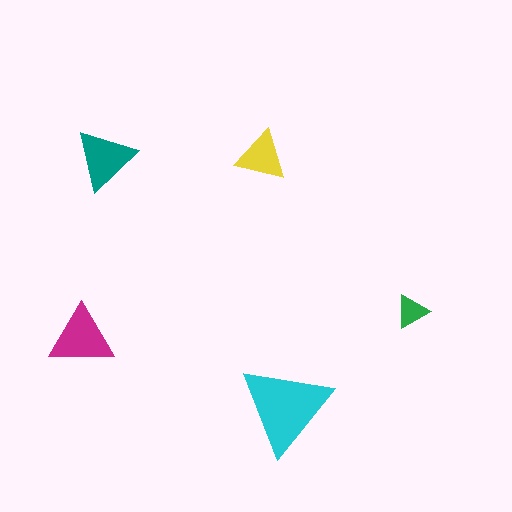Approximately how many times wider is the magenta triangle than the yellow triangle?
About 1.5 times wider.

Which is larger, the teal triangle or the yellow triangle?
The teal one.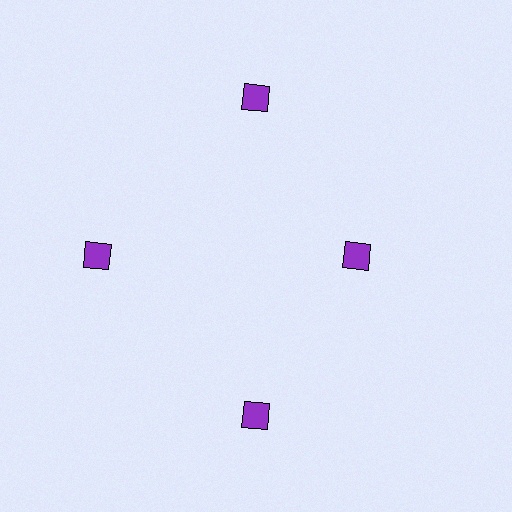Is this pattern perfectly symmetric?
No. The 4 purple diamonds are arranged in a ring, but one element near the 3 o'clock position is pulled inward toward the center, breaking the 4-fold rotational symmetry.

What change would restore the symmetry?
The symmetry would be restored by moving it outward, back onto the ring so that all 4 diamonds sit at equal angles and equal distance from the center.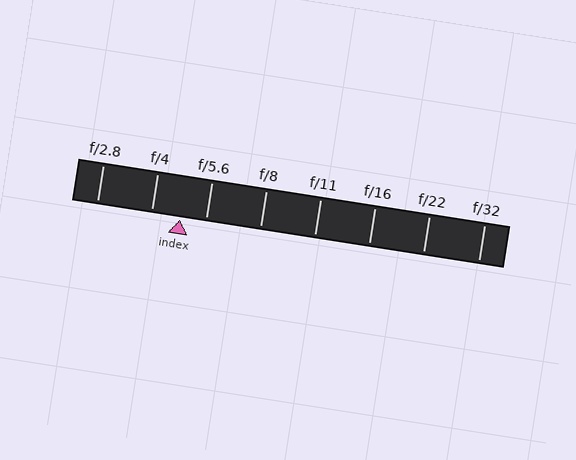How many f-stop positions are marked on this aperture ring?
There are 8 f-stop positions marked.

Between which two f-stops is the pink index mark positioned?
The index mark is between f/4 and f/5.6.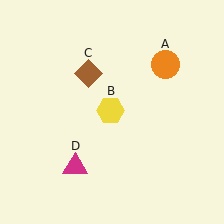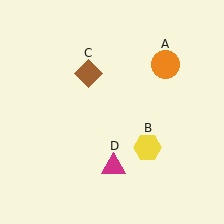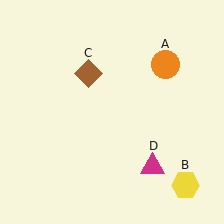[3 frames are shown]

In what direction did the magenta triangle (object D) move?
The magenta triangle (object D) moved right.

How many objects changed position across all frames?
2 objects changed position: yellow hexagon (object B), magenta triangle (object D).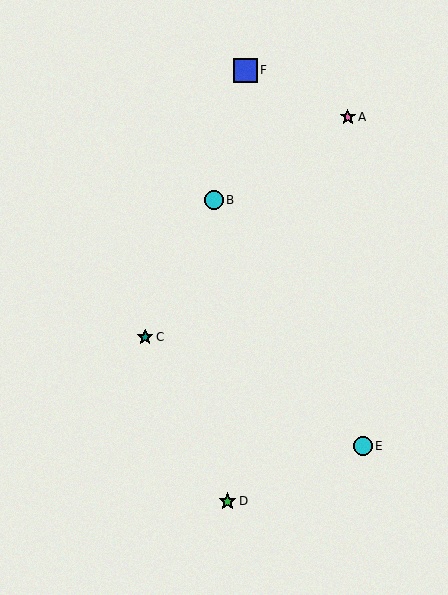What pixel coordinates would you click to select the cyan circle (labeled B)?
Click at (214, 200) to select the cyan circle B.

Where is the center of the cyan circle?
The center of the cyan circle is at (363, 446).